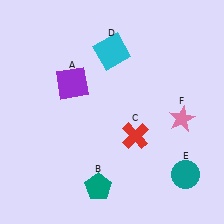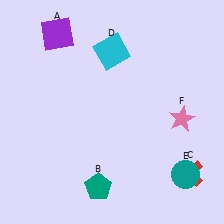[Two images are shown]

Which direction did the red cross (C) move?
The red cross (C) moved right.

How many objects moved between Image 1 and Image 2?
2 objects moved between the two images.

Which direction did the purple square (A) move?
The purple square (A) moved up.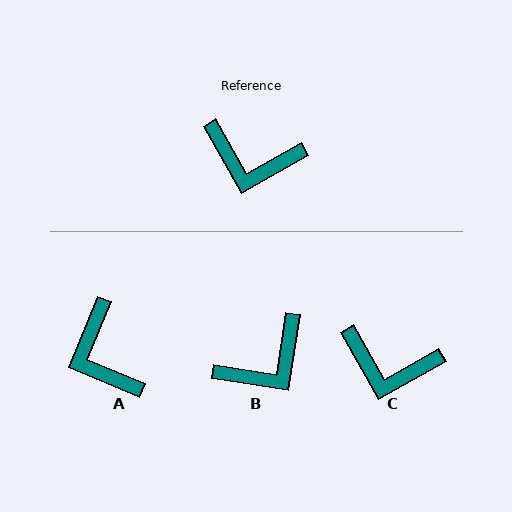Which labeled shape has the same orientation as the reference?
C.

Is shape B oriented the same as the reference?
No, it is off by about 51 degrees.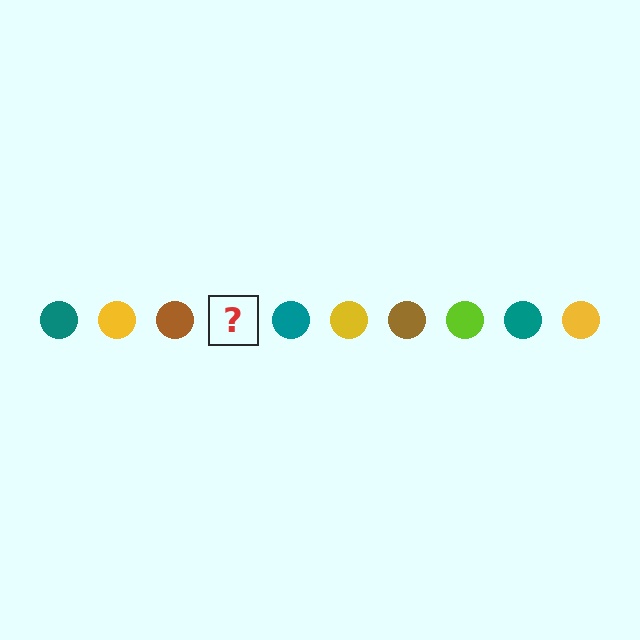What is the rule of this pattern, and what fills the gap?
The rule is that the pattern cycles through teal, yellow, brown, lime circles. The gap should be filled with a lime circle.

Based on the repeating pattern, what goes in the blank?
The blank should be a lime circle.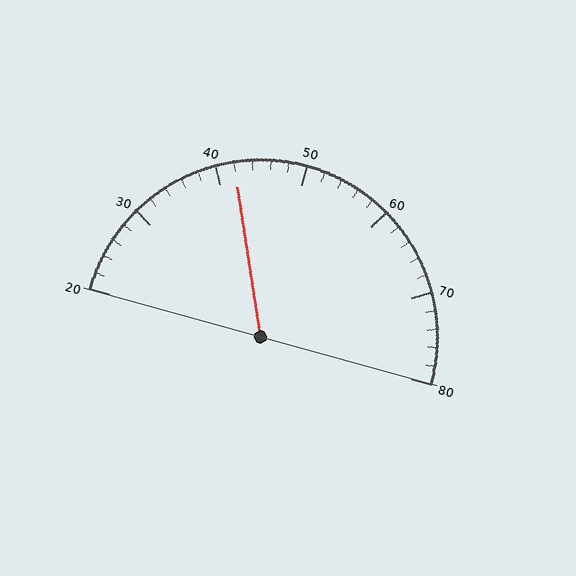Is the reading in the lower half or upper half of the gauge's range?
The reading is in the lower half of the range (20 to 80).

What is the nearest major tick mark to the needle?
The nearest major tick mark is 40.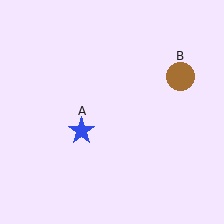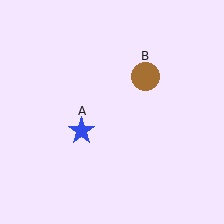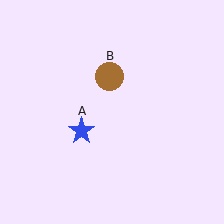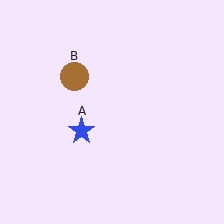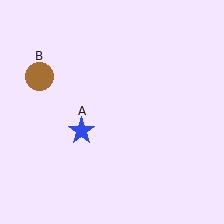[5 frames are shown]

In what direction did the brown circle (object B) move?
The brown circle (object B) moved left.